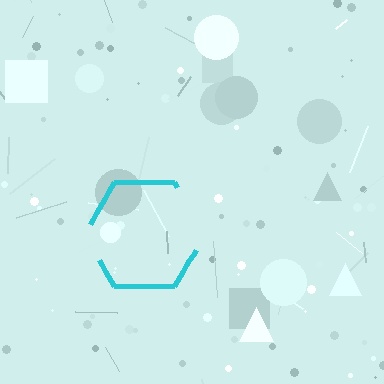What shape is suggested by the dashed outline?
The dashed outline suggests a hexagon.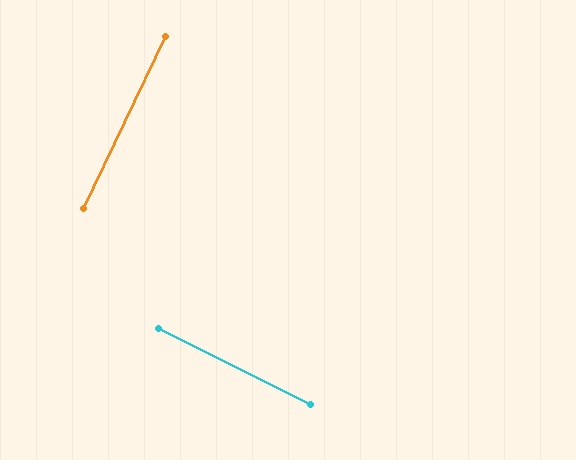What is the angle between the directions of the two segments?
Approximately 89 degrees.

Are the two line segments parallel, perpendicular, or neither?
Perpendicular — they meet at approximately 89°.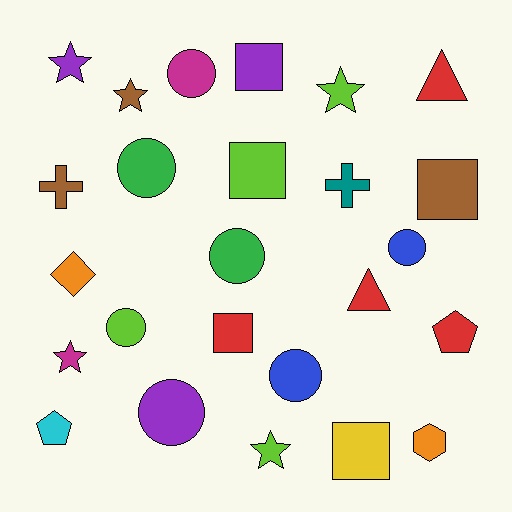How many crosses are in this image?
There are 2 crosses.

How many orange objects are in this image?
There are 2 orange objects.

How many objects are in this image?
There are 25 objects.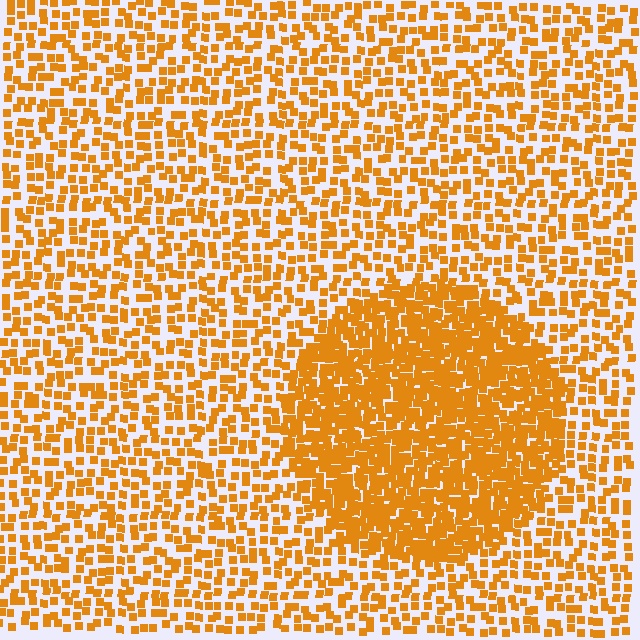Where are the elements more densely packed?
The elements are more densely packed inside the circle boundary.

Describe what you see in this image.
The image contains small orange elements arranged at two different densities. A circle-shaped region is visible where the elements are more densely packed than the surrounding area.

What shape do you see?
I see a circle.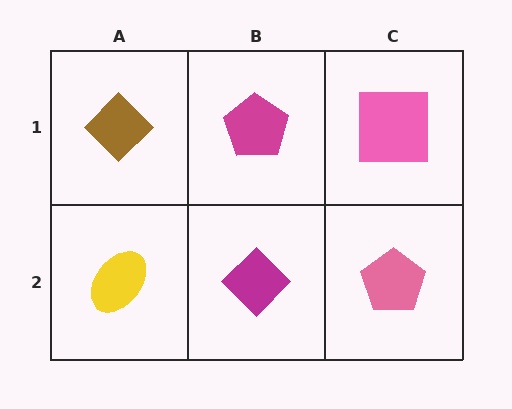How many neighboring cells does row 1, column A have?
2.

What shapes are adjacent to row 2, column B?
A magenta pentagon (row 1, column B), a yellow ellipse (row 2, column A), a pink pentagon (row 2, column C).